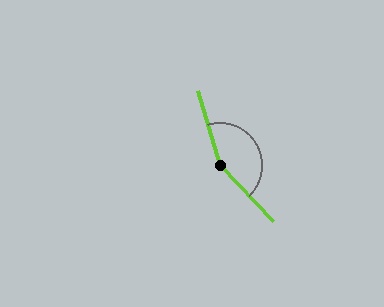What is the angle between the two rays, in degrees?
Approximately 152 degrees.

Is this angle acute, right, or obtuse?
It is obtuse.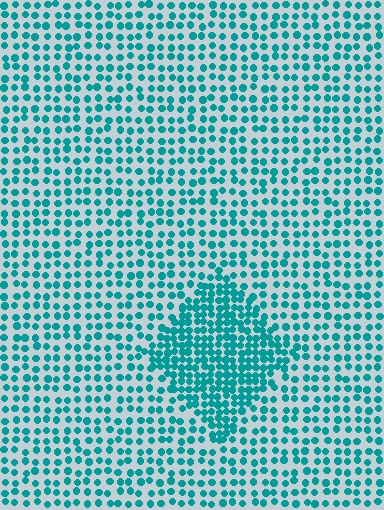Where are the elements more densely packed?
The elements are more densely packed inside the diamond boundary.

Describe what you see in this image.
The image contains small teal elements arranged at two different densities. A diamond-shaped region is visible where the elements are more densely packed than the surrounding area.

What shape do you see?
I see a diamond.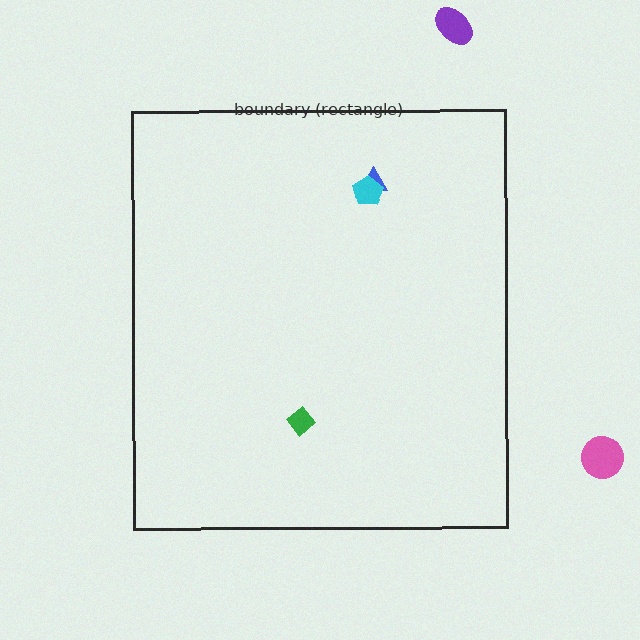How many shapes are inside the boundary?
3 inside, 2 outside.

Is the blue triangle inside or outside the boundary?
Inside.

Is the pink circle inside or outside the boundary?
Outside.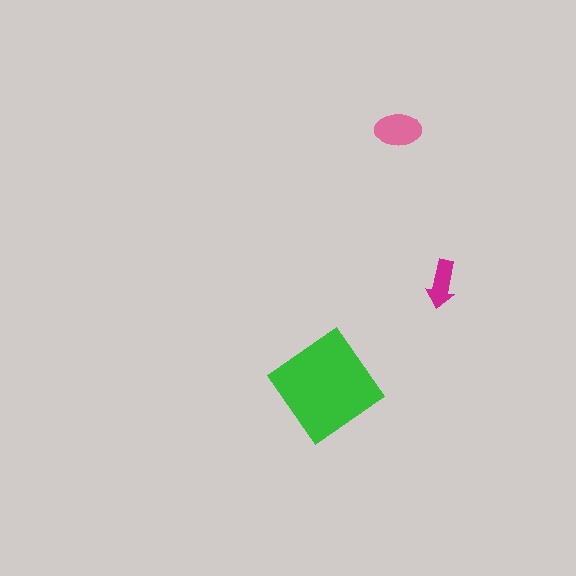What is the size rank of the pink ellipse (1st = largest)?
2nd.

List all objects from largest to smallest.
The green diamond, the pink ellipse, the magenta arrow.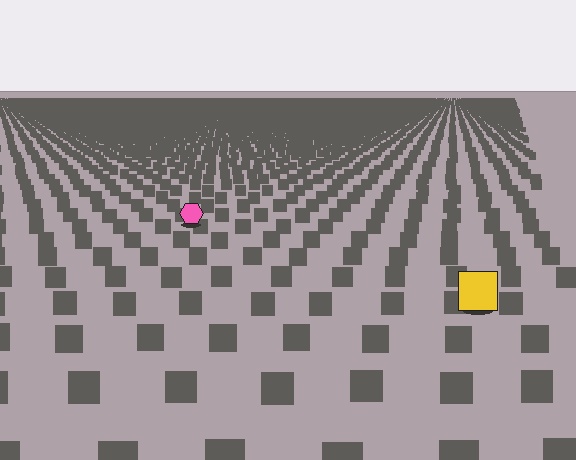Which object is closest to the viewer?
The yellow square is closest. The texture marks near it are larger and more spread out.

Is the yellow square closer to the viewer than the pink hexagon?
Yes. The yellow square is closer — you can tell from the texture gradient: the ground texture is coarser near it.